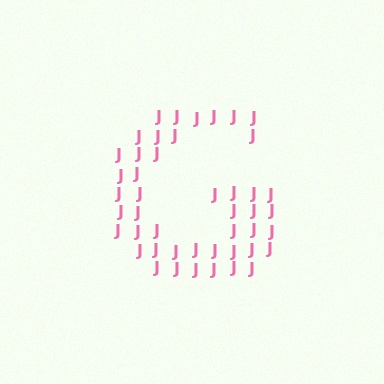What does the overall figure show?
The overall figure shows the letter G.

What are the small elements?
The small elements are letter J's.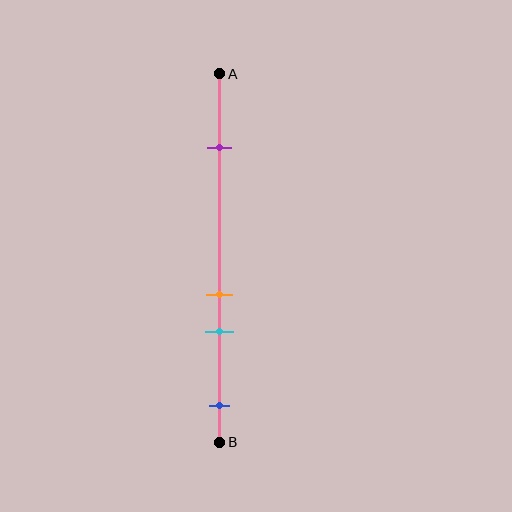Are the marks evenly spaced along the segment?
No, the marks are not evenly spaced.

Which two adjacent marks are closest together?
The orange and cyan marks are the closest adjacent pair.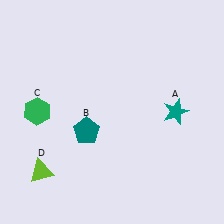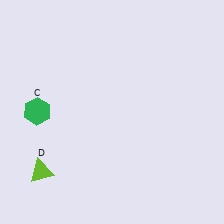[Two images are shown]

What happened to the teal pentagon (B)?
The teal pentagon (B) was removed in Image 2. It was in the bottom-left area of Image 1.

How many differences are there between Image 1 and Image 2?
There are 2 differences between the two images.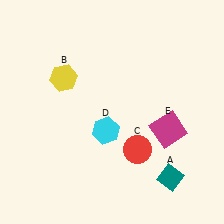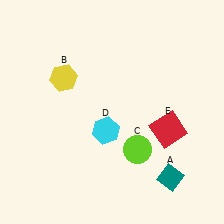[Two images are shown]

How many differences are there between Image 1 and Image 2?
There are 2 differences between the two images.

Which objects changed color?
C changed from red to lime. E changed from magenta to red.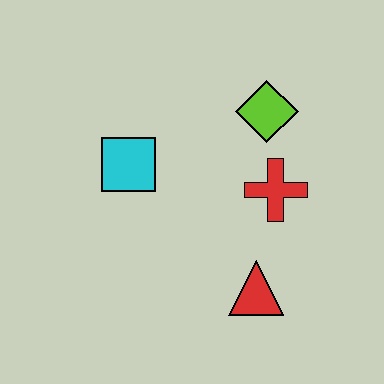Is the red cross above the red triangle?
Yes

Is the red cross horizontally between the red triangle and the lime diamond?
No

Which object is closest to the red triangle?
The red cross is closest to the red triangle.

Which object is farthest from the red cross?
The cyan square is farthest from the red cross.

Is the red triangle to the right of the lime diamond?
No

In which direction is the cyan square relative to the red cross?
The cyan square is to the left of the red cross.